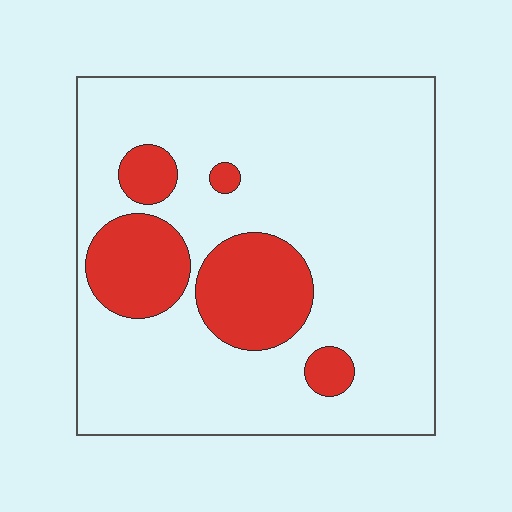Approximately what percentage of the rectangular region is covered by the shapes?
Approximately 20%.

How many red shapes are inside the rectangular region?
5.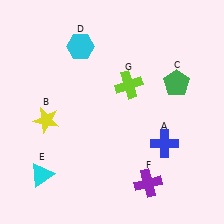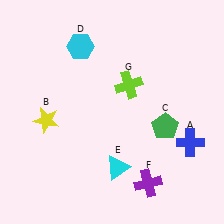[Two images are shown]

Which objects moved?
The objects that moved are: the blue cross (A), the green pentagon (C), the cyan triangle (E).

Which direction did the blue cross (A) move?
The blue cross (A) moved right.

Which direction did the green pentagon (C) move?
The green pentagon (C) moved down.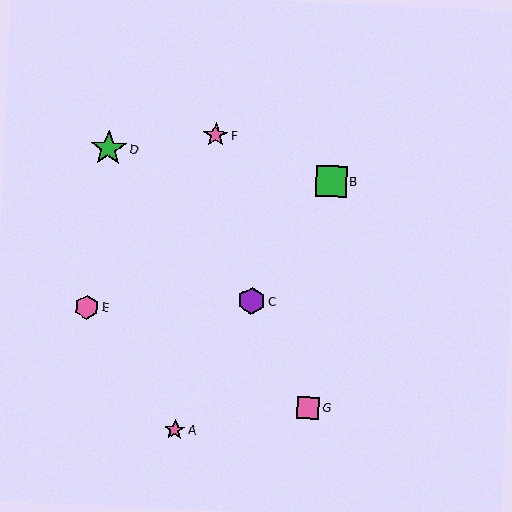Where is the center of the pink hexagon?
The center of the pink hexagon is at (87, 307).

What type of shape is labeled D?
Shape D is a green star.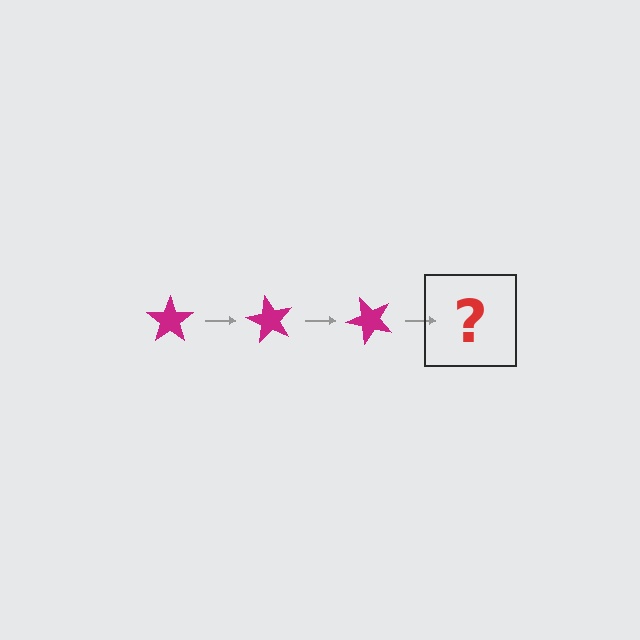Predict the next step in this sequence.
The next step is a magenta star rotated 180 degrees.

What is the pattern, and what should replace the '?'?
The pattern is that the star rotates 60 degrees each step. The '?' should be a magenta star rotated 180 degrees.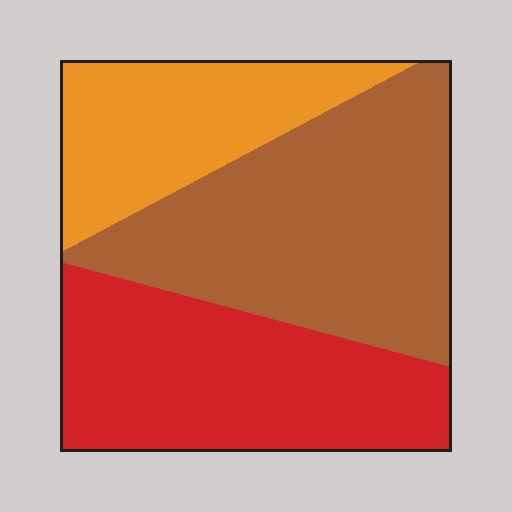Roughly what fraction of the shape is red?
Red takes up about one third (1/3) of the shape.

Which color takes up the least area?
Orange, at roughly 25%.